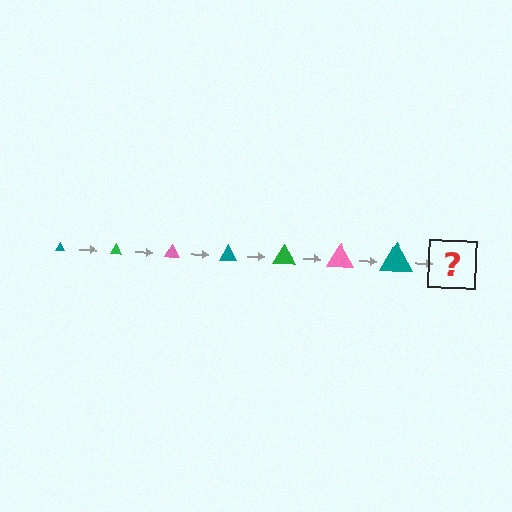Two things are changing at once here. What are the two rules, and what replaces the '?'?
The two rules are that the triangle grows larger each step and the color cycles through teal, green, and pink. The '?' should be a green triangle, larger than the previous one.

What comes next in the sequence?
The next element should be a green triangle, larger than the previous one.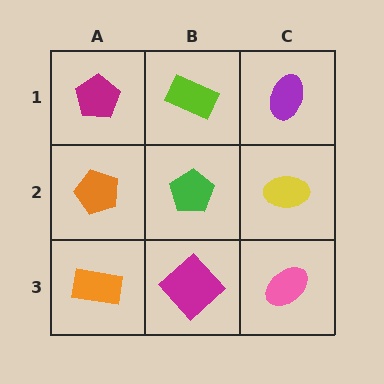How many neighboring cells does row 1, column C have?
2.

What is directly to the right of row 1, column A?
A lime rectangle.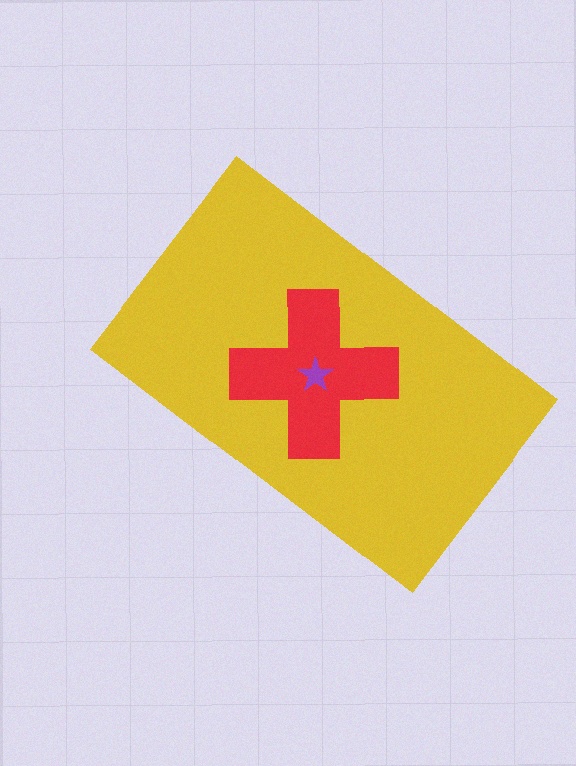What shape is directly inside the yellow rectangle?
The red cross.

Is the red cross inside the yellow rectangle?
Yes.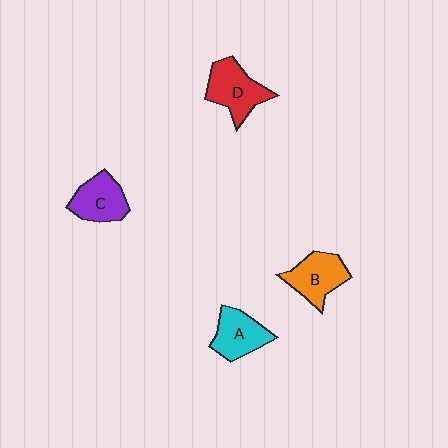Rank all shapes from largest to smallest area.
From largest to smallest: D (red), B (orange), A (cyan), C (purple).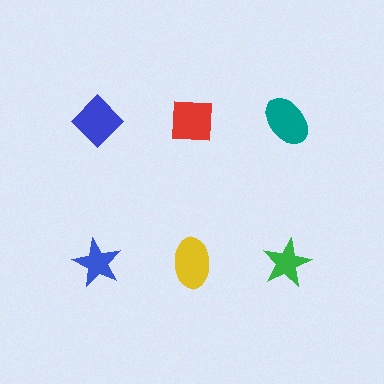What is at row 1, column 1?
A blue diamond.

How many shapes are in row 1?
3 shapes.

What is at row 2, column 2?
A yellow ellipse.